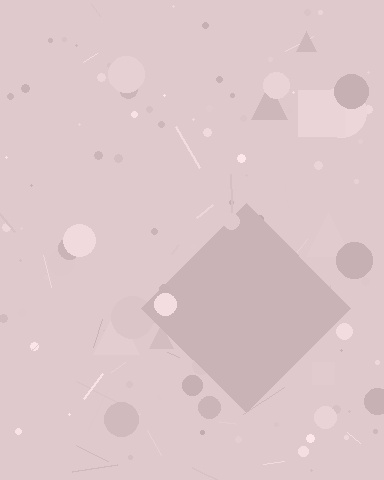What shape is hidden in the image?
A diamond is hidden in the image.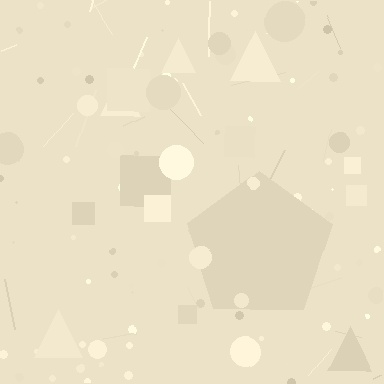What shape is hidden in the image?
A pentagon is hidden in the image.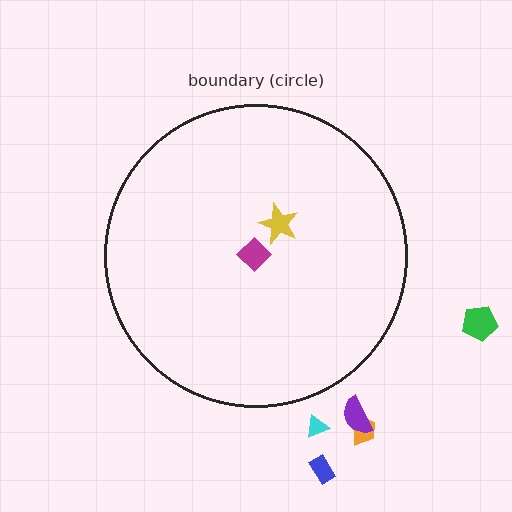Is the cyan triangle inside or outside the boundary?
Outside.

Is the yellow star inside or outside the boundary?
Inside.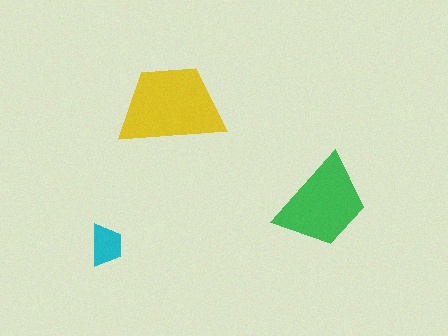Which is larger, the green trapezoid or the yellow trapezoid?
The yellow one.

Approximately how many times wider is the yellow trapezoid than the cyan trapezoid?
About 2.5 times wider.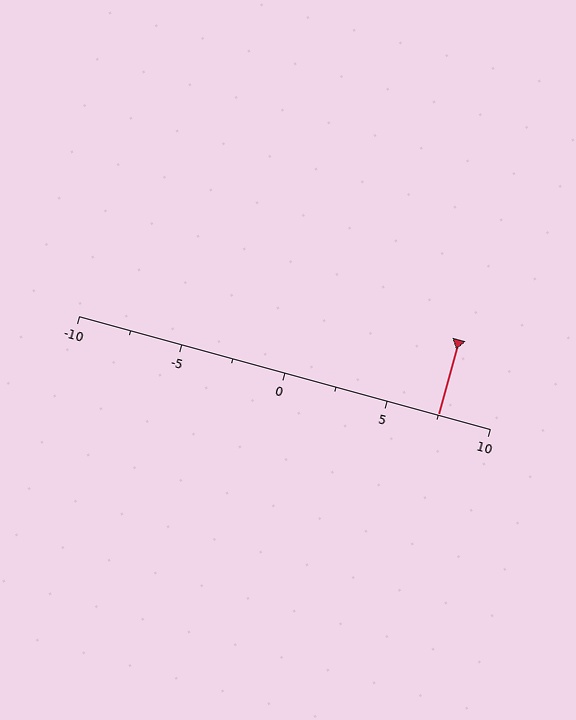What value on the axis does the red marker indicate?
The marker indicates approximately 7.5.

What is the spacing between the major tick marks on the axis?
The major ticks are spaced 5 apart.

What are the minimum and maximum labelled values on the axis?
The axis runs from -10 to 10.